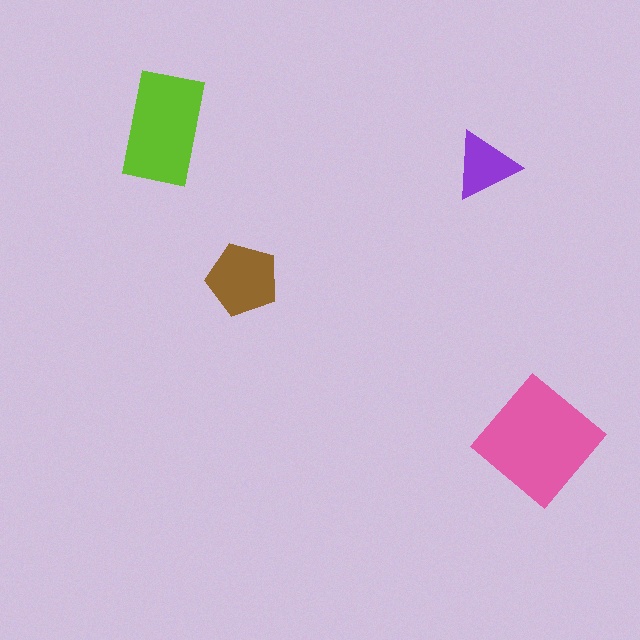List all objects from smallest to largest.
The purple triangle, the brown pentagon, the lime rectangle, the pink diamond.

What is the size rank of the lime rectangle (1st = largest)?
2nd.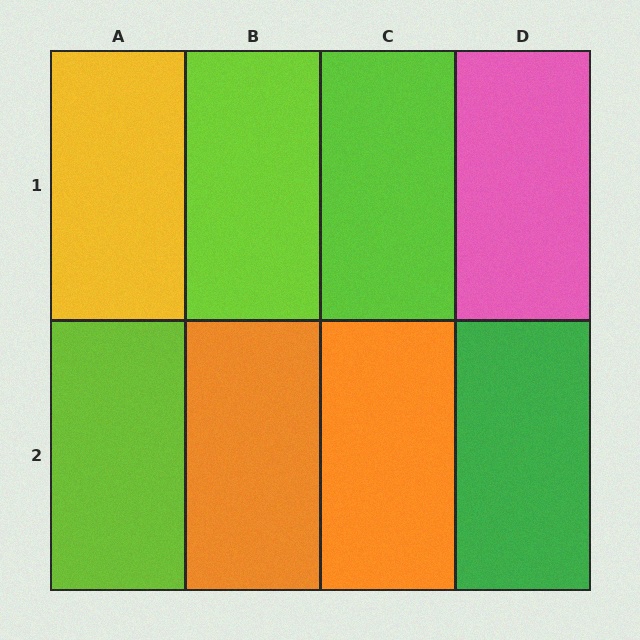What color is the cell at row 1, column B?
Lime.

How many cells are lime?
3 cells are lime.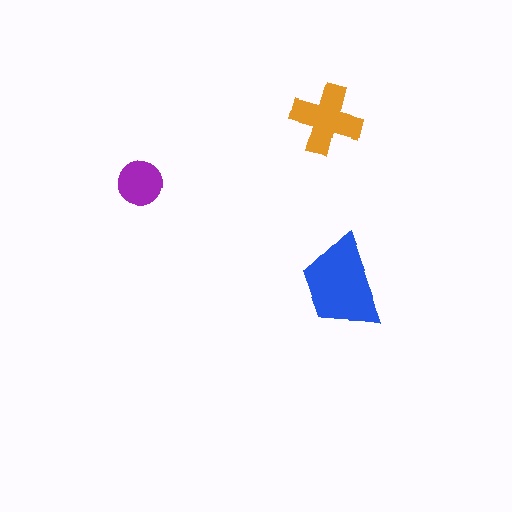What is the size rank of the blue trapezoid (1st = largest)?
1st.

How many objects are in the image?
There are 3 objects in the image.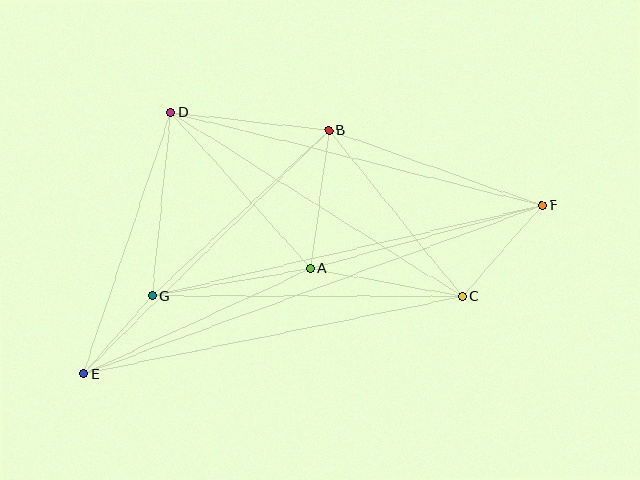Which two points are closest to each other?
Points E and G are closest to each other.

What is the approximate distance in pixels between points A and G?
The distance between A and G is approximately 161 pixels.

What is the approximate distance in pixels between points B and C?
The distance between B and C is approximately 213 pixels.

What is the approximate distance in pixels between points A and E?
The distance between A and E is approximately 250 pixels.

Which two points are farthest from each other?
Points E and F are farthest from each other.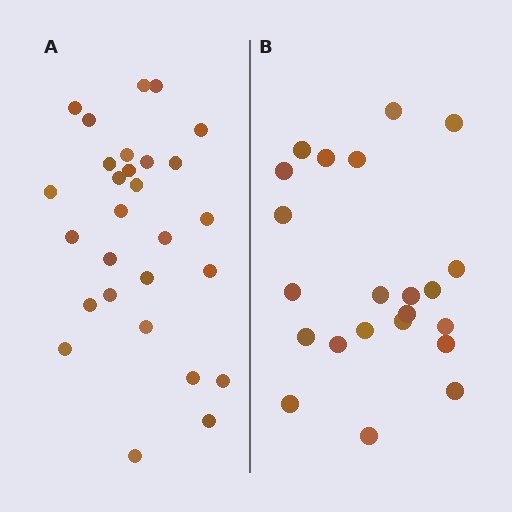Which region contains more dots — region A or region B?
Region A (the left region) has more dots.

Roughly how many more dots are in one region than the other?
Region A has about 6 more dots than region B.